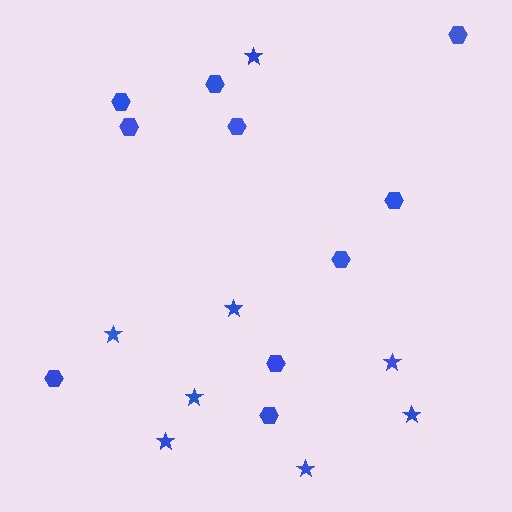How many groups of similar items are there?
There are 2 groups: one group of stars (8) and one group of hexagons (10).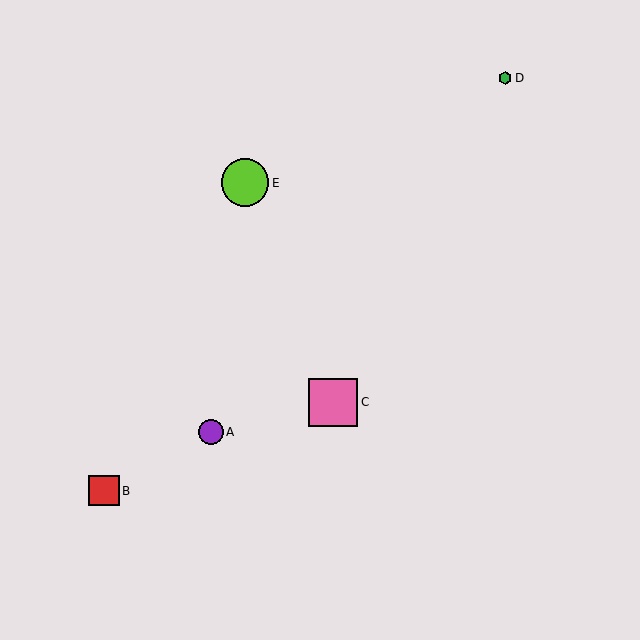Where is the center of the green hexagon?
The center of the green hexagon is at (505, 78).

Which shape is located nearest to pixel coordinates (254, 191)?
The lime circle (labeled E) at (245, 183) is nearest to that location.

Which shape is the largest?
The pink square (labeled C) is the largest.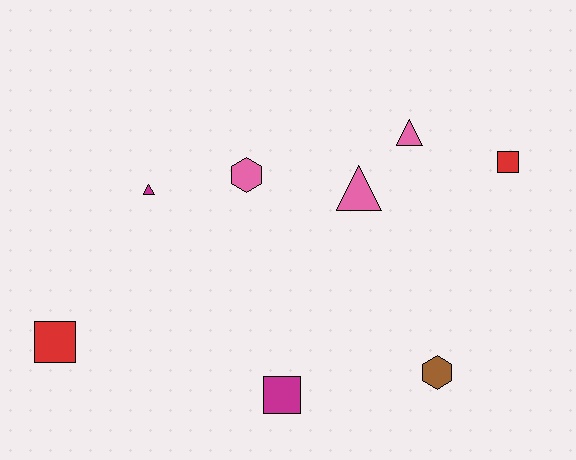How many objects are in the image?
There are 8 objects.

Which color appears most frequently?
Pink, with 3 objects.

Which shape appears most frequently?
Triangle, with 3 objects.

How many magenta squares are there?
There is 1 magenta square.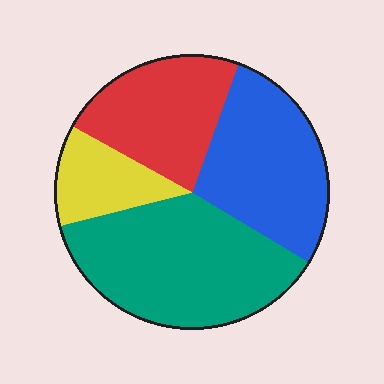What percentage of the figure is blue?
Blue takes up about one quarter (1/4) of the figure.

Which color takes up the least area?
Yellow, at roughly 10%.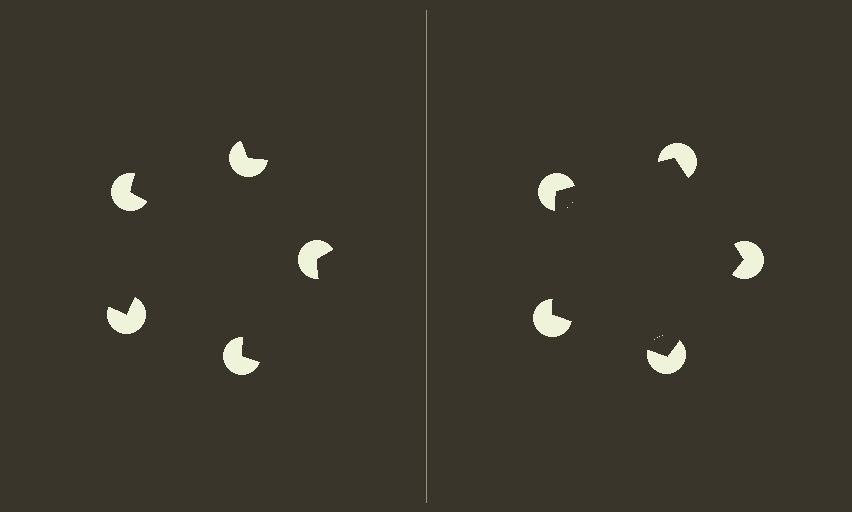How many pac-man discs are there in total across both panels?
10 — 5 on each side.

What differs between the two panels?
The pac-man discs are positioned identically on both sides; only the wedge orientations differ. On the right they align to a pentagon; on the left they are misaligned.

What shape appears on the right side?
An illusory pentagon.